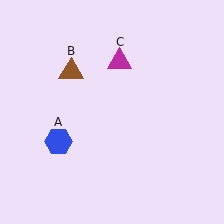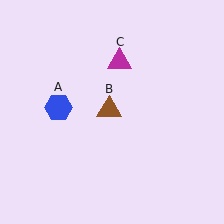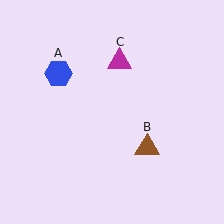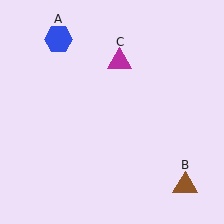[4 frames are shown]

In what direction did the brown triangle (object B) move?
The brown triangle (object B) moved down and to the right.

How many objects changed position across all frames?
2 objects changed position: blue hexagon (object A), brown triangle (object B).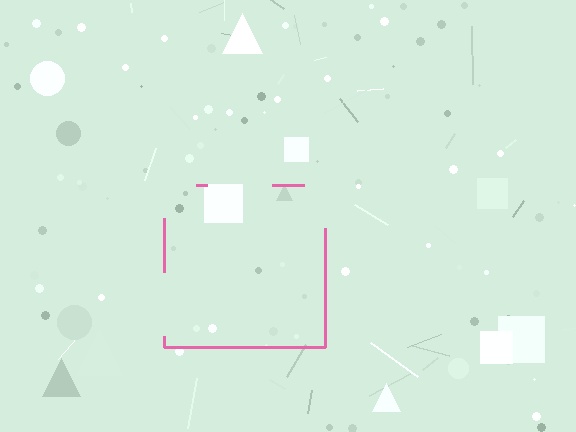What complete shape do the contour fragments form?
The contour fragments form a square.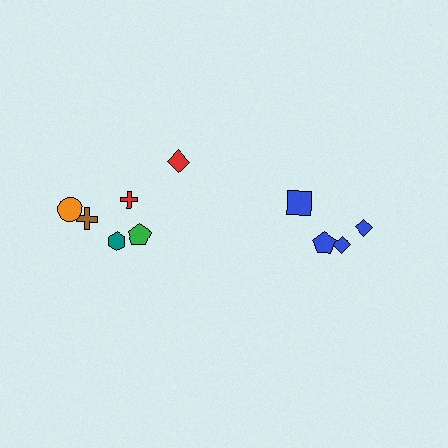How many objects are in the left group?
There are 6 objects.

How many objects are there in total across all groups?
There are 10 objects.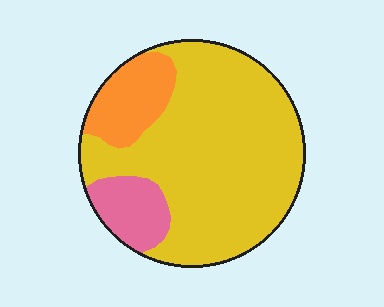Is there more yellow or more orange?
Yellow.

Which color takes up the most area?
Yellow, at roughly 75%.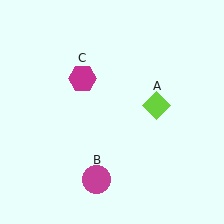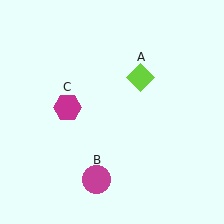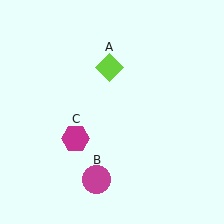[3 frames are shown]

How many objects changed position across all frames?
2 objects changed position: lime diamond (object A), magenta hexagon (object C).